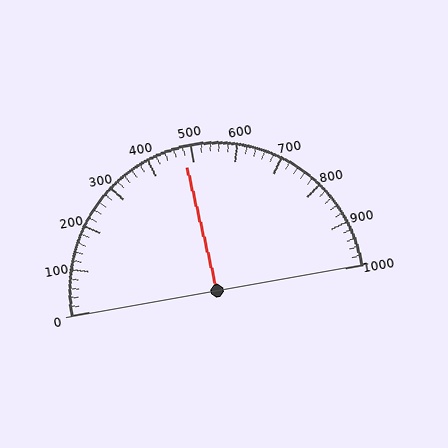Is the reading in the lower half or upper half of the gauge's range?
The reading is in the lower half of the range (0 to 1000).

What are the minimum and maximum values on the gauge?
The gauge ranges from 0 to 1000.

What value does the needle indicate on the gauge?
The needle indicates approximately 480.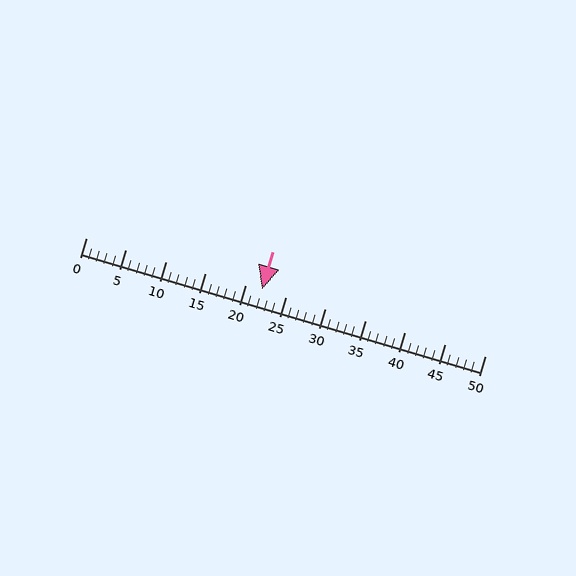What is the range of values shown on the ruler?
The ruler shows values from 0 to 50.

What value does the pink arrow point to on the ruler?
The pink arrow points to approximately 22.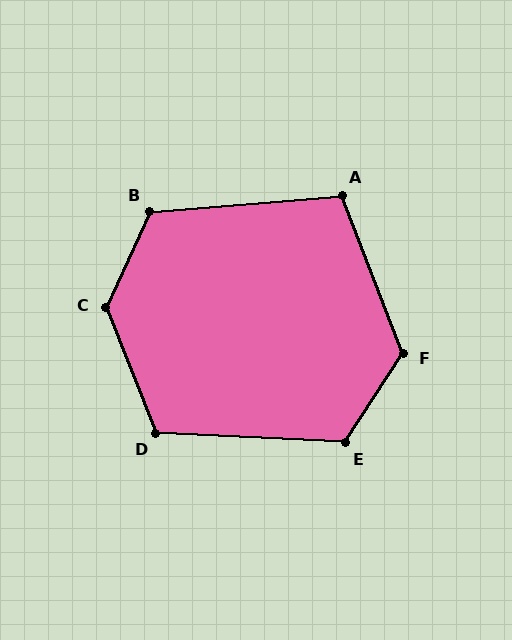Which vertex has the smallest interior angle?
A, at approximately 106 degrees.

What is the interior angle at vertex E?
Approximately 121 degrees (obtuse).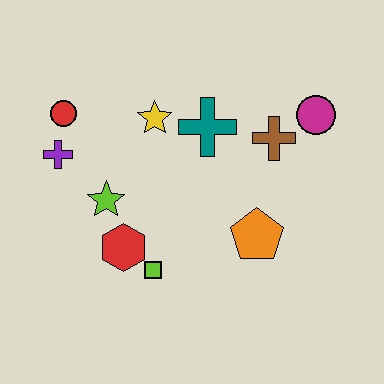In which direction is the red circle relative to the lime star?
The red circle is above the lime star.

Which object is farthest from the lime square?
The magenta circle is farthest from the lime square.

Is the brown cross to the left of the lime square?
No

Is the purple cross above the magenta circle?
No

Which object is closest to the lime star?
The red hexagon is closest to the lime star.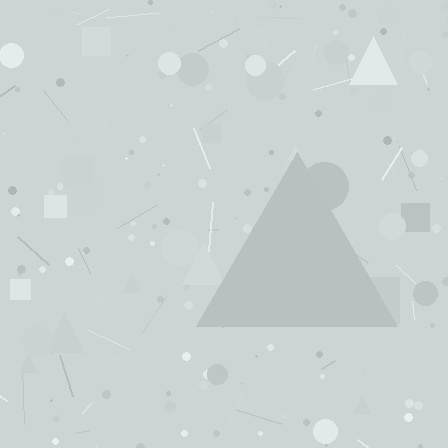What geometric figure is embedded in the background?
A triangle is embedded in the background.